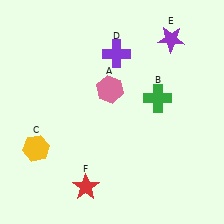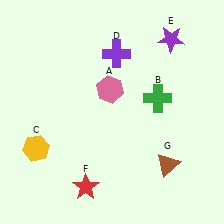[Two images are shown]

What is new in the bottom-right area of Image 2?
A brown triangle (G) was added in the bottom-right area of Image 2.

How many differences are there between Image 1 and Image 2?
There is 1 difference between the two images.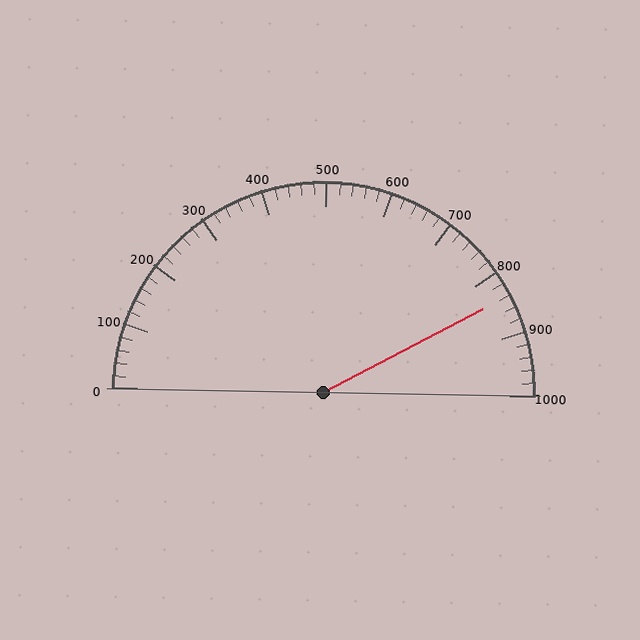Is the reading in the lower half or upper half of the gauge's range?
The reading is in the upper half of the range (0 to 1000).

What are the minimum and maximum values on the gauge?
The gauge ranges from 0 to 1000.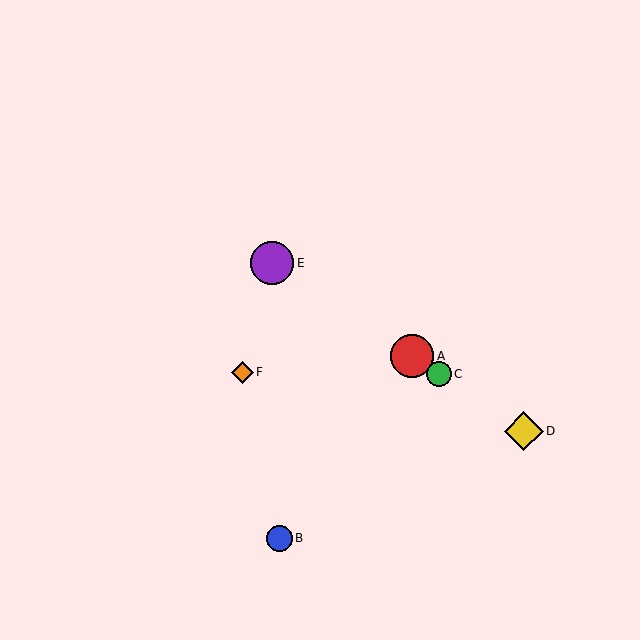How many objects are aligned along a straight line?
4 objects (A, C, D, E) are aligned along a straight line.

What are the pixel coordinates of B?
Object B is at (279, 538).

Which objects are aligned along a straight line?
Objects A, C, D, E are aligned along a straight line.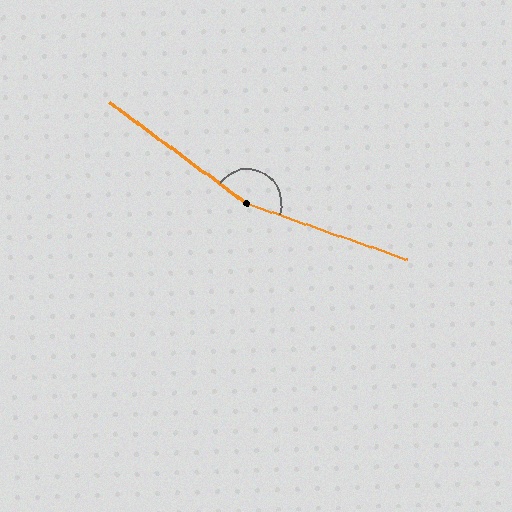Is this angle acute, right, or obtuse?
It is obtuse.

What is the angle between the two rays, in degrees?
Approximately 163 degrees.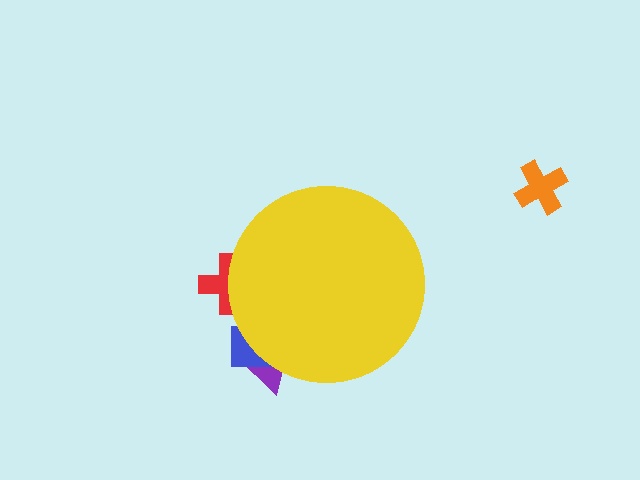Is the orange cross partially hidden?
No, the orange cross is fully visible.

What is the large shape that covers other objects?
A yellow circle.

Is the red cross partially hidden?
Yes, the red cross is partially hidden behind the yellow circle.